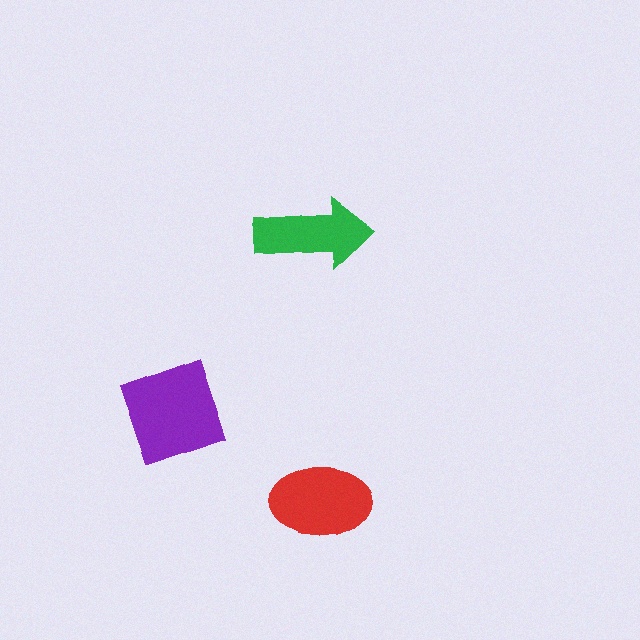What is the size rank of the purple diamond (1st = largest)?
1st.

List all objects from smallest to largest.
The green arrow, the red ellipse, the purple diamond.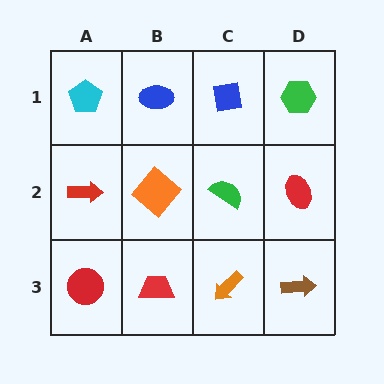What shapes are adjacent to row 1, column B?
An orange diamond (row 2, column B), a cyan pentagon (row 1, column A), a blue square (row 1, column C).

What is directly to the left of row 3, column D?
An orange arrow.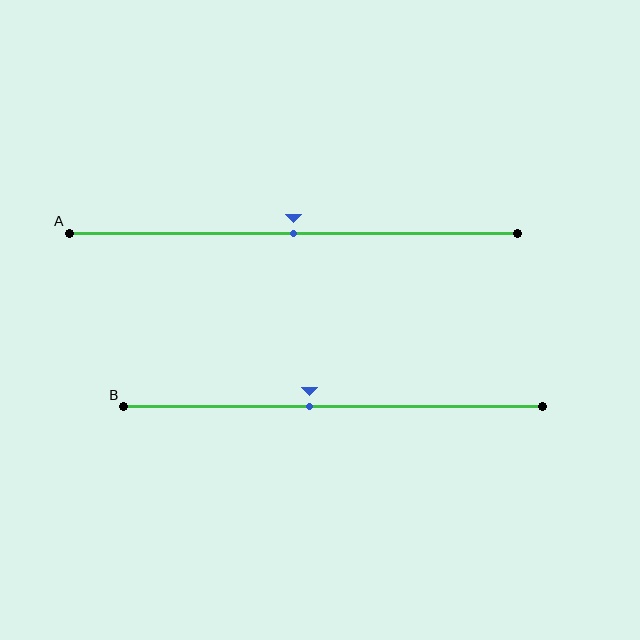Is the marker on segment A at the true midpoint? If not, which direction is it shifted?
Yes, the marker on segment A is at the true midpoint.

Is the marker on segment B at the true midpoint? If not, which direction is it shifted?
No, the marker on segment B is shifted to the left by about 6% of the segment length.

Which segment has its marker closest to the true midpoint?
Segment A has its marker closest to the true midpoint.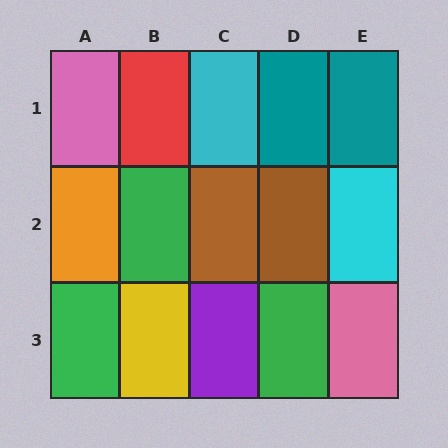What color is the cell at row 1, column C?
Cyan.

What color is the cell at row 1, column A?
Pink.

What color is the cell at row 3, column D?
Green.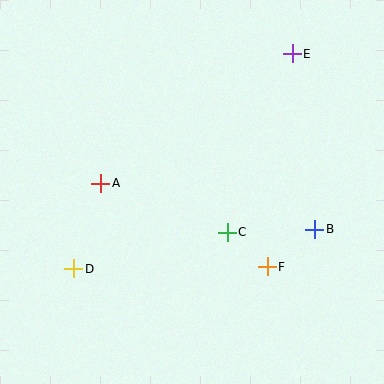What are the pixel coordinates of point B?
Point B is at (314, 230).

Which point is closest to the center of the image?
Point C at (227, 232) is closest to the center.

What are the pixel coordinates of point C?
Point C is at (227, 232).